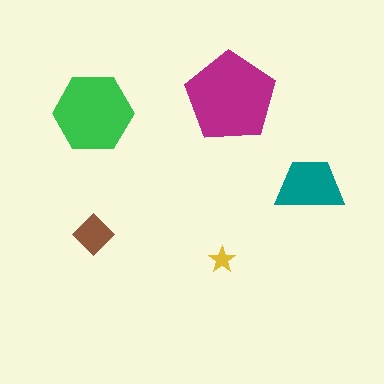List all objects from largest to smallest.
The magenta pentagon, the green hexagon, the teal trapezoid, the brown diamond, the yellow star.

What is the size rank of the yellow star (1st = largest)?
5th.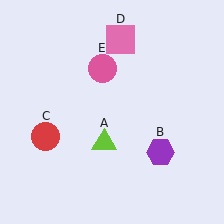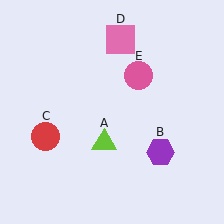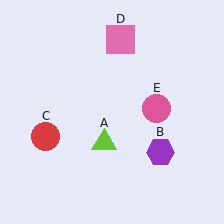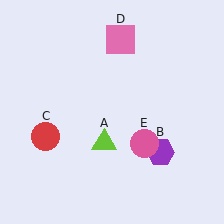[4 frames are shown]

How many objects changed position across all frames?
1 object changed position: pink circle (object E).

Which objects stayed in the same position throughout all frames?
Lime triangle (object A) and purple hexagon (object B) and red circle (object C) and pink square (object D) remained stationary.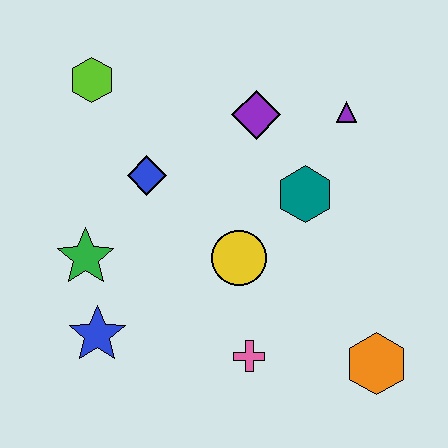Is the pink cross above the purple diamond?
No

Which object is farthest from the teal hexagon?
The blue star is farthest from the teal hexagon.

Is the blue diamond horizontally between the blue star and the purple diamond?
Yes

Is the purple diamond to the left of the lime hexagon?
No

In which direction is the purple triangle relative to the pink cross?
The purple triangle is above the pink cross.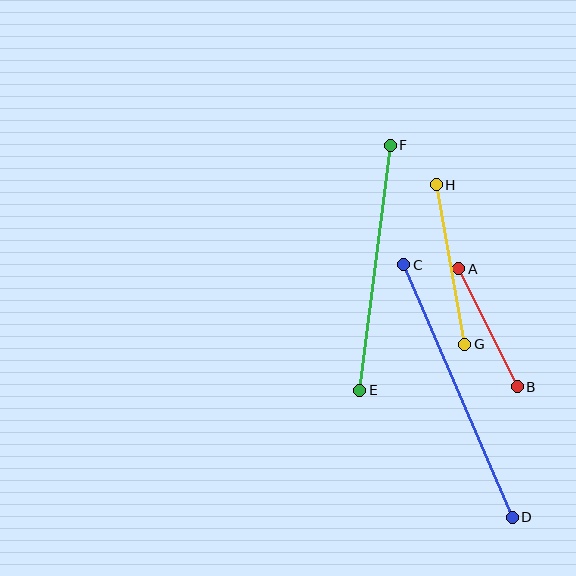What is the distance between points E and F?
The distance is approximately 247 pixels.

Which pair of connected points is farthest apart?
Points C and D are farthest apart.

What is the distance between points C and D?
The distance is approximately 275 pixels.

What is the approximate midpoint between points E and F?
The midpoint is at approximately (375, 268) pixels.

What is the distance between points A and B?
The distance is approximately 132 pixels.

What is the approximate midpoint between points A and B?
The midpoint is at approximately (488, 328) pixels.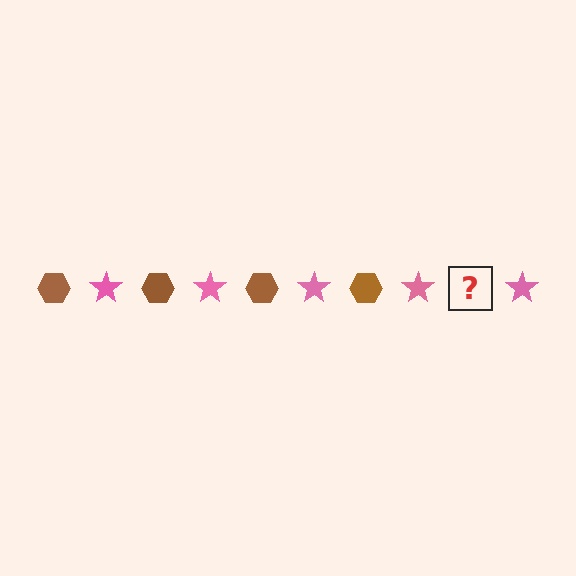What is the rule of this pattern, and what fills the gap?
The rule is that the pattern alternates between brown hexagon and pink star. The gap should be filled with a brown hexagon.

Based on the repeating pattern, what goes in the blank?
The blank should be a brown hexagon.